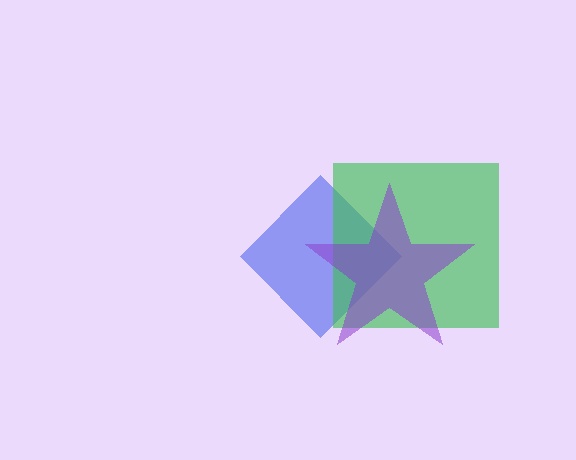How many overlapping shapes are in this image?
There are 3 overlapping shapes in the image.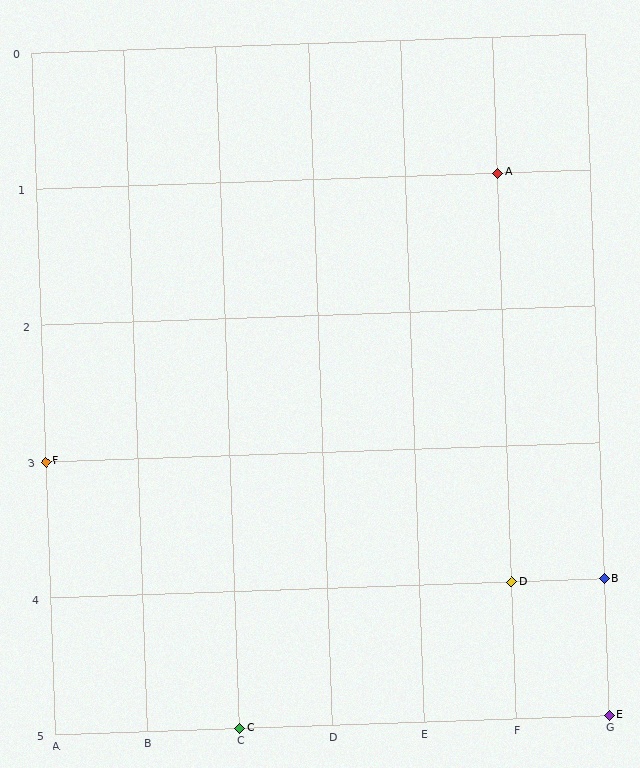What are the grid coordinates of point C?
Point C is at grid coordinates (C, 5).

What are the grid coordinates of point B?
Point B is at grid coordinates (G, 4).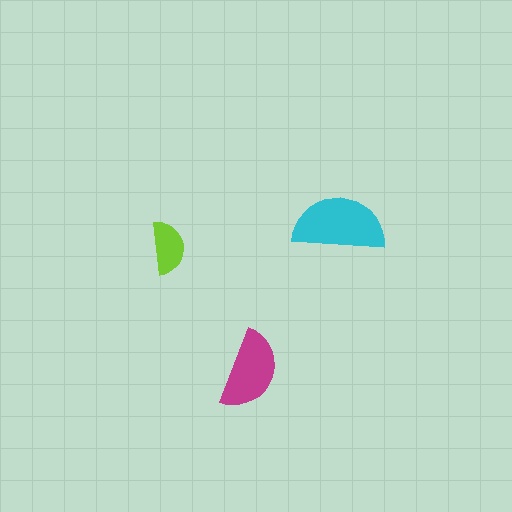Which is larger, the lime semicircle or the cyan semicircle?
The cyan one.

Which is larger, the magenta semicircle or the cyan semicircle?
The cyan one.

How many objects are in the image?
There are 3 objects in the image.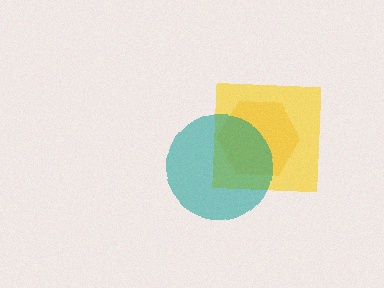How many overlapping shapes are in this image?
There are 3 overlapping shapes in the image.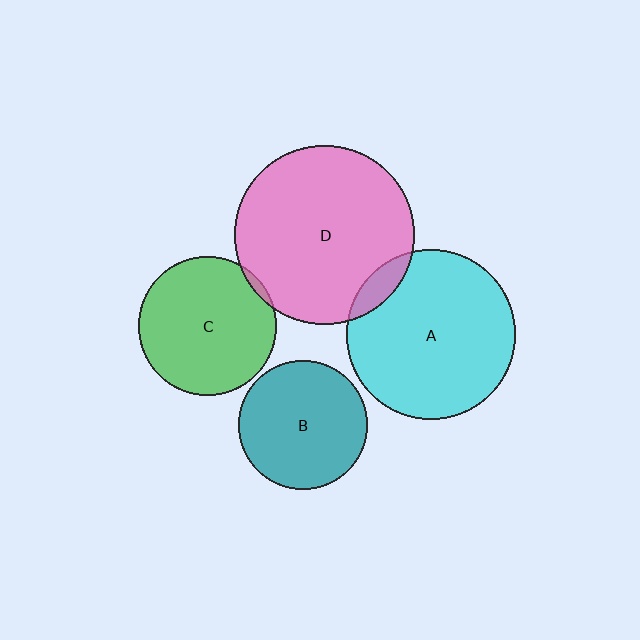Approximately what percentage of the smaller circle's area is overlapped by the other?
Approximately 5%.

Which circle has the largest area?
Circle D (pink).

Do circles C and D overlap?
Yes.